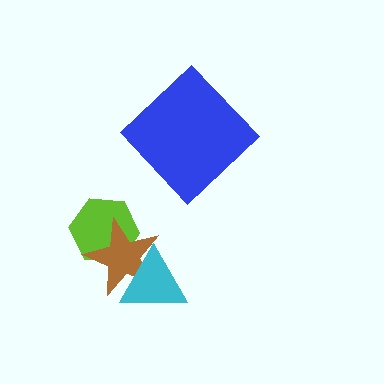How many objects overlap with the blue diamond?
0 objects overlap with the blue diamond.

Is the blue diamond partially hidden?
No, no other shape covers it.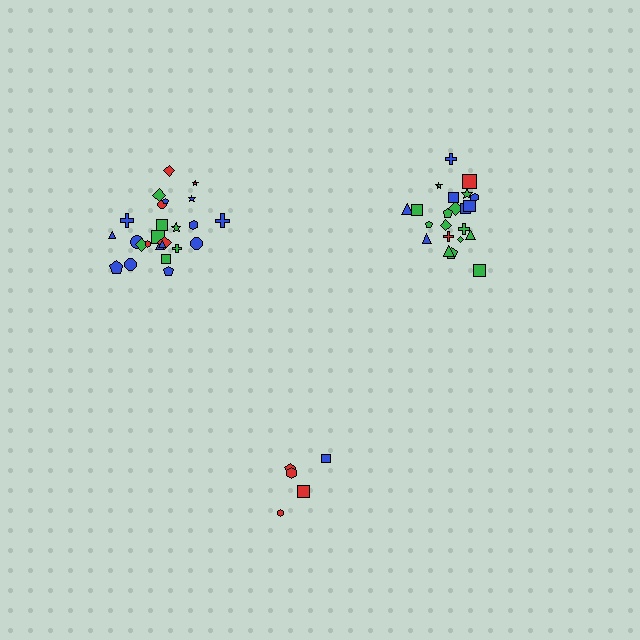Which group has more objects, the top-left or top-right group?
The top-left group.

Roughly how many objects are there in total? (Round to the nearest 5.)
Roughly 50 objects in total.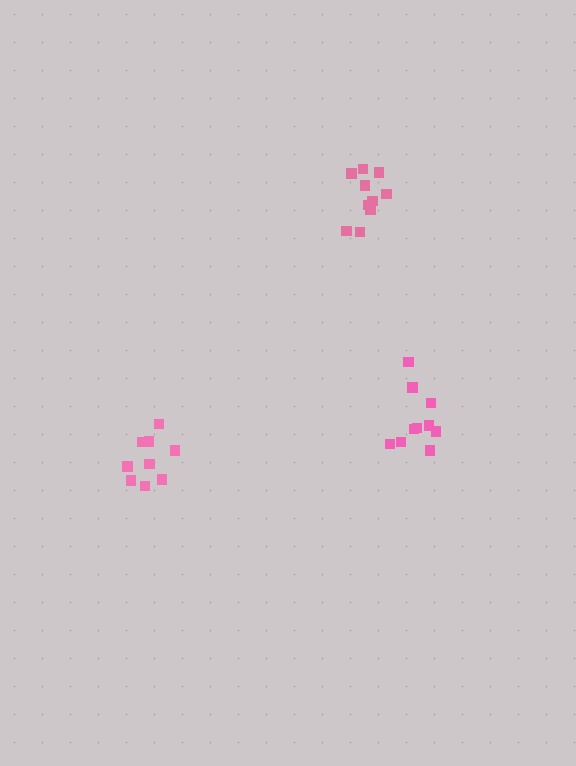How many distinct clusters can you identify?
There are 3 distinct clusters.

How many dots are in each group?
Group 1: 9 dots, Group 2: 10 dots, Group 3: 10 dots (29 total).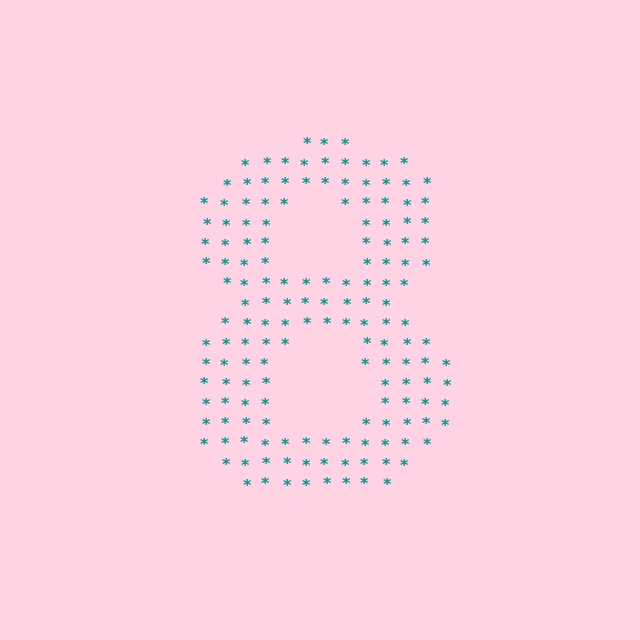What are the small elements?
The small elements are asterisks.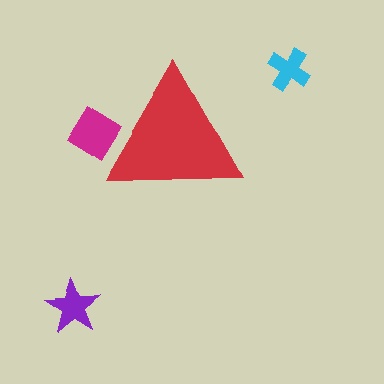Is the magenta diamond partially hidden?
Yes, the magenta diamond is partially hidden behind the red triangle.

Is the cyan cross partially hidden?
No, the cyan cross is fully visible.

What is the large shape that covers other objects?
A red triangle.